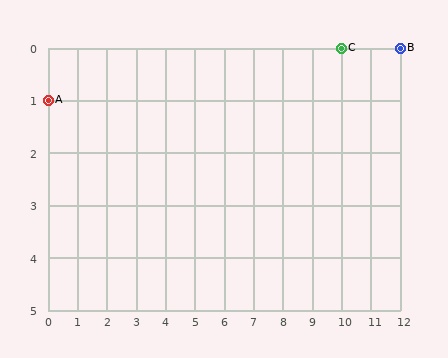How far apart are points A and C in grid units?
Points A and C are 10 columns and 1 row apart (about 10.0 grid units diagonally).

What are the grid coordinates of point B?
Point B is at grid coordinates (12, 0).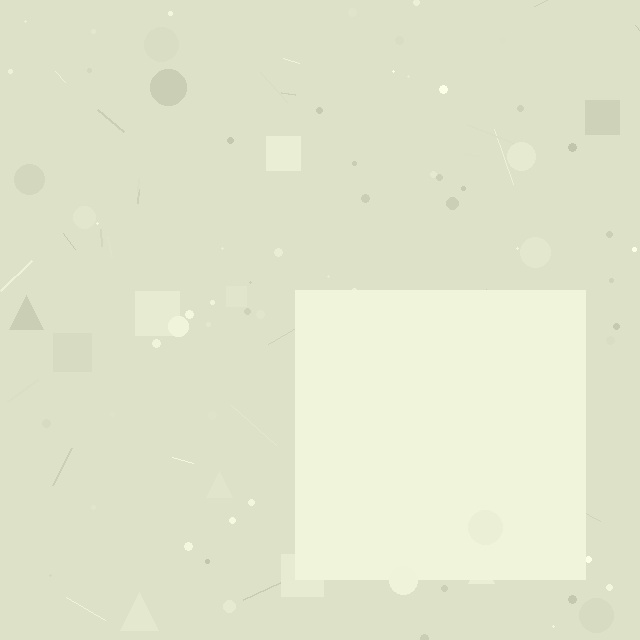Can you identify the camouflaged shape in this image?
The camouflaged shape is a square.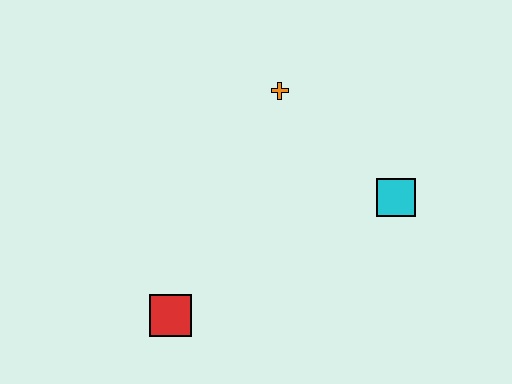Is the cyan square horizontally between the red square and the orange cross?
No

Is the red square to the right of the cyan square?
No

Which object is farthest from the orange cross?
The red square is farthest from the orange cross.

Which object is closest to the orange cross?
The cyan square is closest to the orange cross.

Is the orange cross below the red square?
No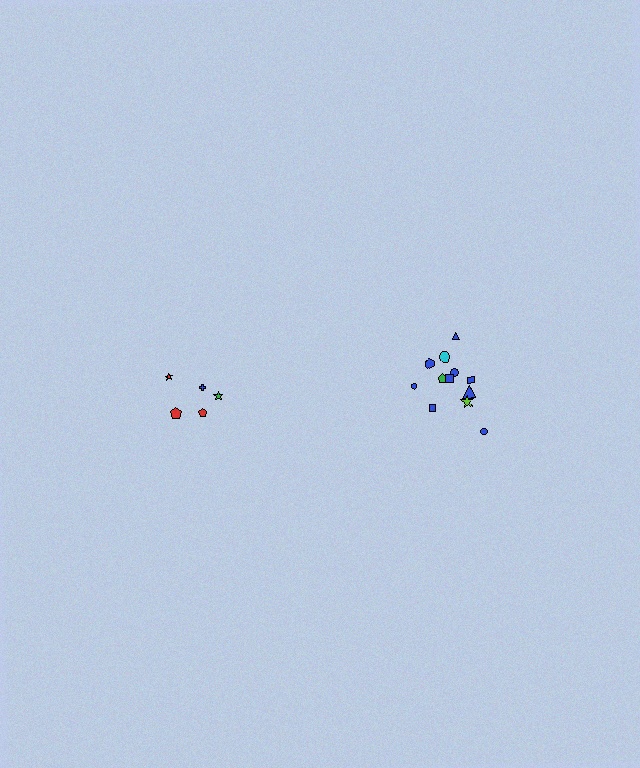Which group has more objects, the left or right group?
The right group.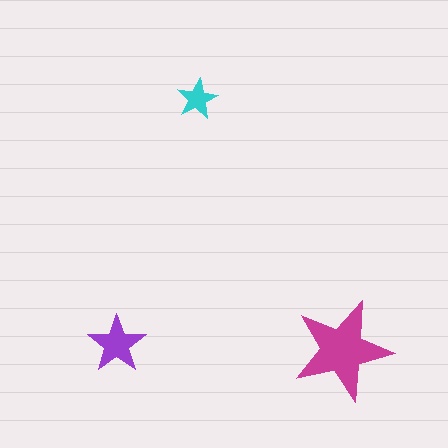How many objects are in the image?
There are 3 objects in the image.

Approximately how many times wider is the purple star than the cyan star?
About 1.5 times wider.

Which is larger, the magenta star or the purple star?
The magenta one.